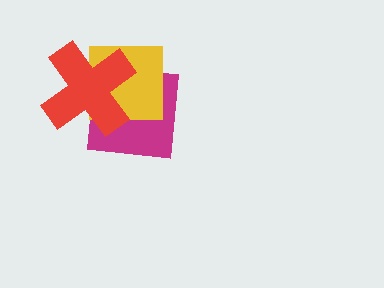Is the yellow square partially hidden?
Yes, it is partially covered by another shape.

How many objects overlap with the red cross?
2 objects overlap with the red cross.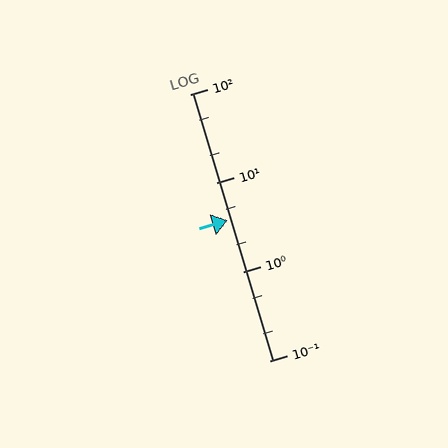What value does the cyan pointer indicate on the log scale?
The pointer indicates approximately 3.8.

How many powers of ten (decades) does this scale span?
The scale spans 3 decades, from 0.1 to 100.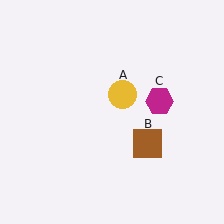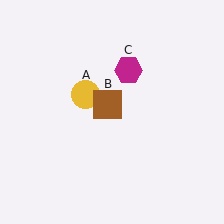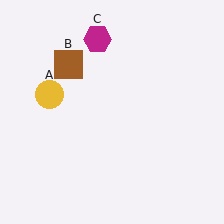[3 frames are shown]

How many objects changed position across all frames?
3 objects changed position: yellow circle (object A), brown square (object B), magenta hexagon (object C).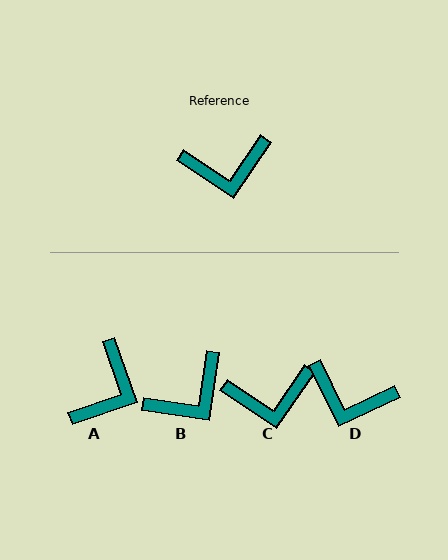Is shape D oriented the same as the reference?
No, it is off by about 30 degrees.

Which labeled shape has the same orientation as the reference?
C.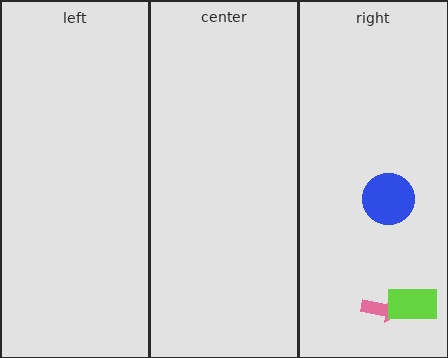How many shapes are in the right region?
3.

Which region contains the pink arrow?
The right region.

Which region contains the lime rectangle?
The right region.